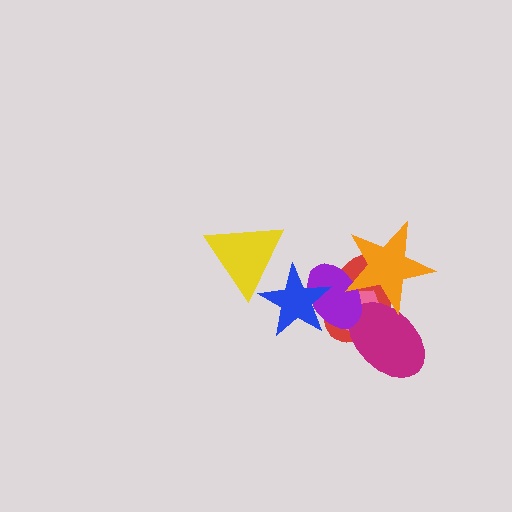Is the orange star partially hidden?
No, no other shape covers it.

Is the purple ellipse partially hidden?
Yes, it is partially covered by another shape.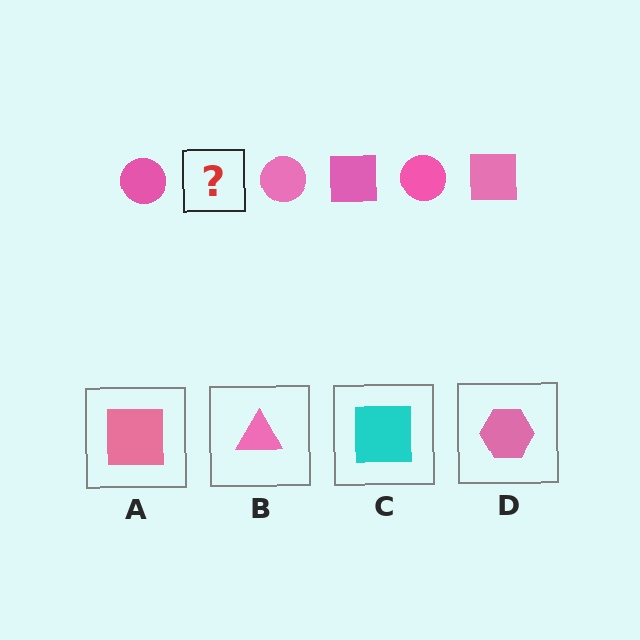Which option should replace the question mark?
Option A.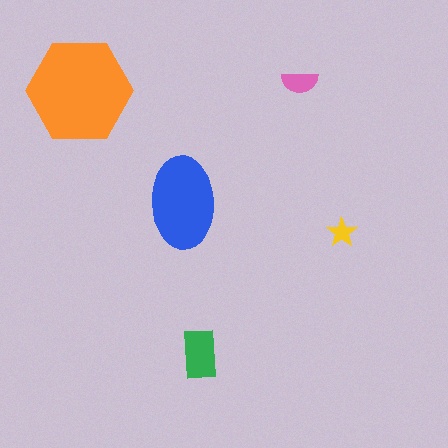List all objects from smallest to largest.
The yellow star, the pink semicircle, the green rectangle, the blue ellipse, the orange hexagon.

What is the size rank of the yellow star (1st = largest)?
5th.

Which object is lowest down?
The green rectangle is bottommost.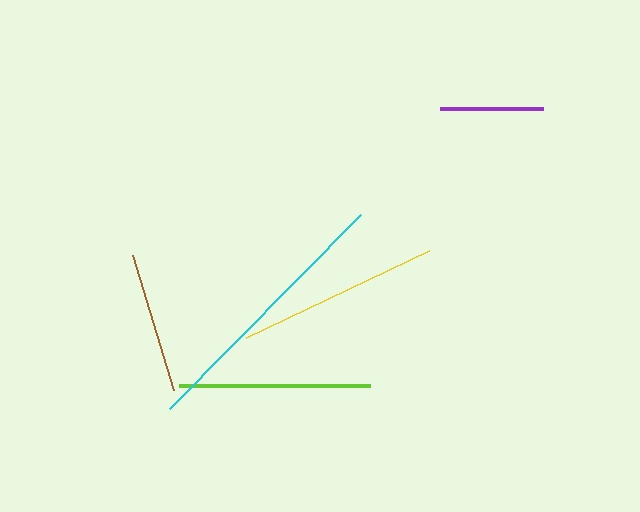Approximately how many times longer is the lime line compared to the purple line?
The lime line is approximately 1.8 times the length of the purple line.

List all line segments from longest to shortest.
From longest to shortest: cyan, yellow, lime, brown, purple.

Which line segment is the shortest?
The purple line is the shortest at approximately 104 pixels.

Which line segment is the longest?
The cyan line is the longest at approximately 272 pixels.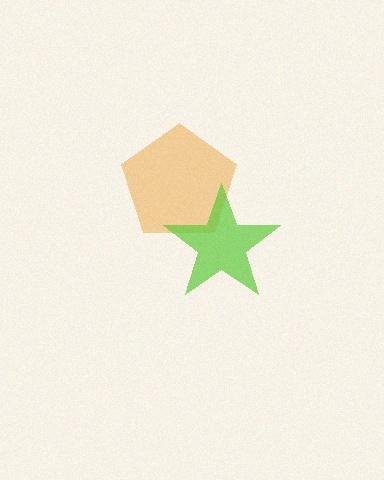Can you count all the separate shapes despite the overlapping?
Yes, there are 2 separate shapes.